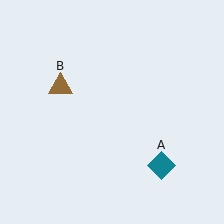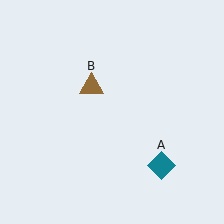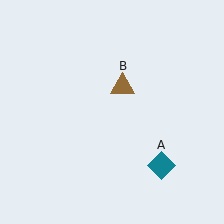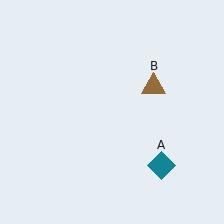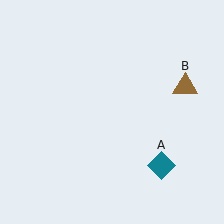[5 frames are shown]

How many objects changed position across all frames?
1 object changed position: brown triangle (object B).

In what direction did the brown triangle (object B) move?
The brown triangle (object B) moved right.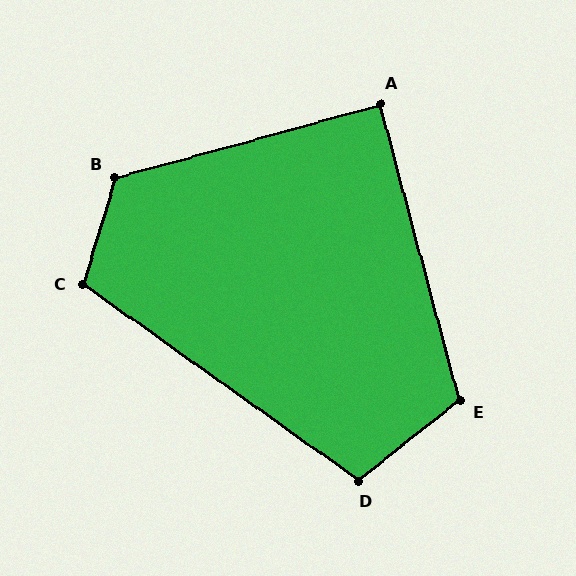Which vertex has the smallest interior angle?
A, at approximately 90 degrees.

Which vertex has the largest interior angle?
B, at approximately 122 degrees.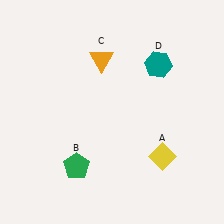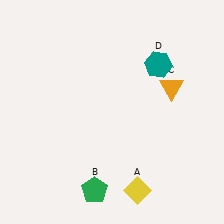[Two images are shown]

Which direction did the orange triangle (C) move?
The orange triangle (C) moved right.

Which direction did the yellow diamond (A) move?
The yellow diamond (A) moved down.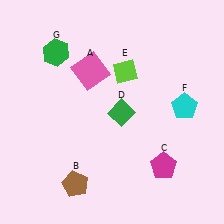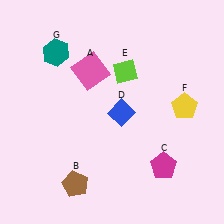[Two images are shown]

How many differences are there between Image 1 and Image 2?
There are 3 differences between the two images.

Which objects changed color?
D changed from green to blue. F changed from cyan to yellow. G changed from green to teal.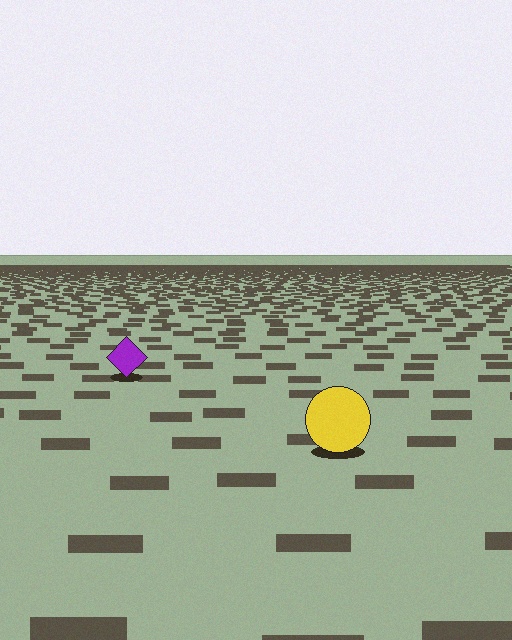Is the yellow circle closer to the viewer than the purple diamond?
Yes. The yellow circle is closer — you can tell from the texture gradient: the ground texture is coarser near it.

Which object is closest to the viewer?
The yellow circle is closest. The texture marks near it are larger and more spread out.